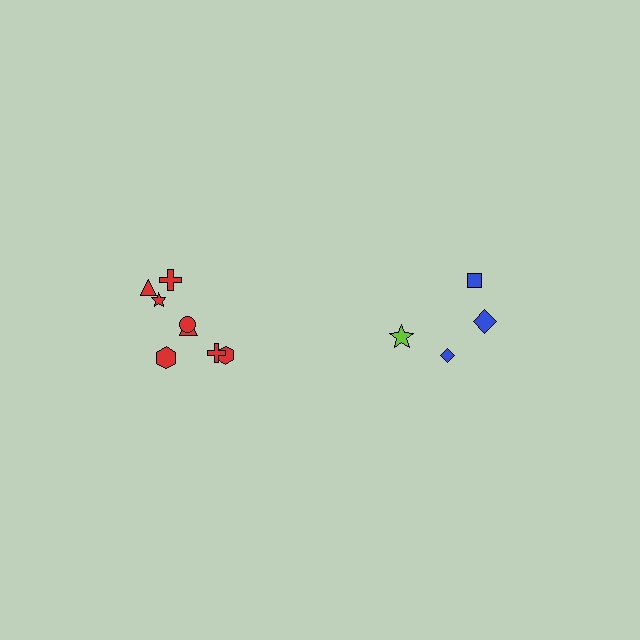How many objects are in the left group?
There are 8 objects.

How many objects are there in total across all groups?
There are 12 objects.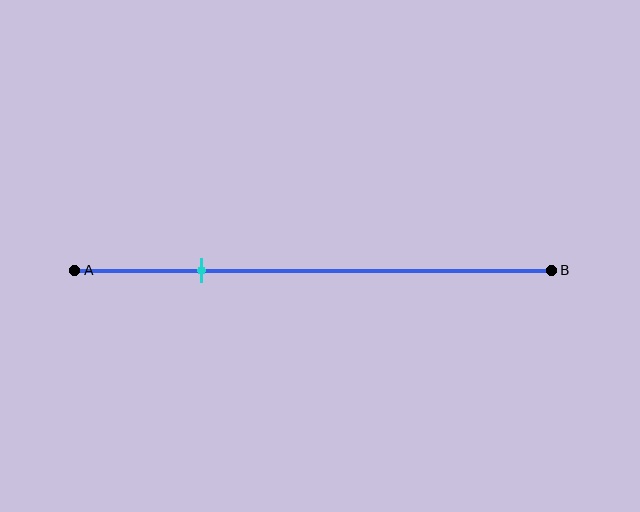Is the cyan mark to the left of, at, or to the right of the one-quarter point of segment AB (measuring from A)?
The cyan mark is approximately at the one-quarter point of segment AB.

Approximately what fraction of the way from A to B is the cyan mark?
The cyan mark is approximately 25% of the way from A to B.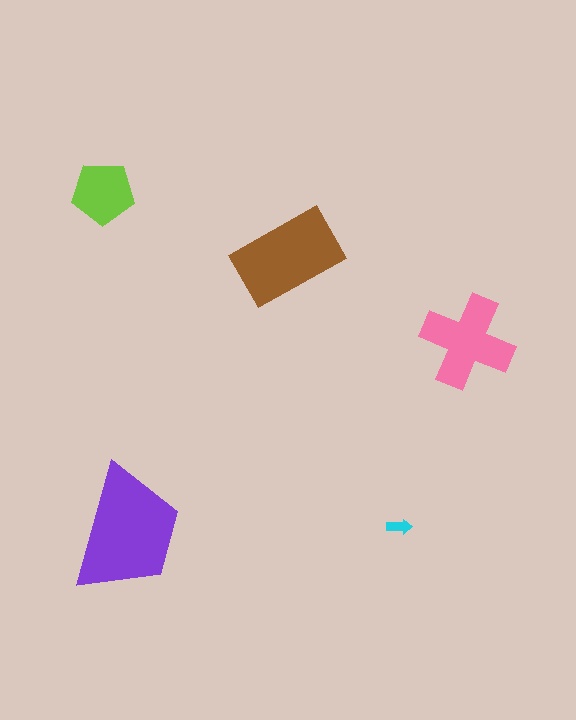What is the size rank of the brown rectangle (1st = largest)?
2nd.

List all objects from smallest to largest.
The cyan arrow, the lime pentagon, the pink cross, the brown rectangle, the purple trapezoid.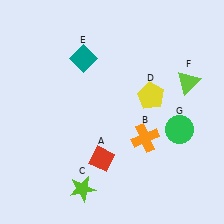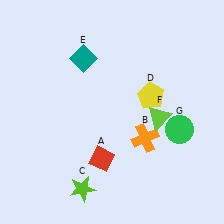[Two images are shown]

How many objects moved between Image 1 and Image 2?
1 object moved between the two images.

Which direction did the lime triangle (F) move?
The lime triangle (F) moved down.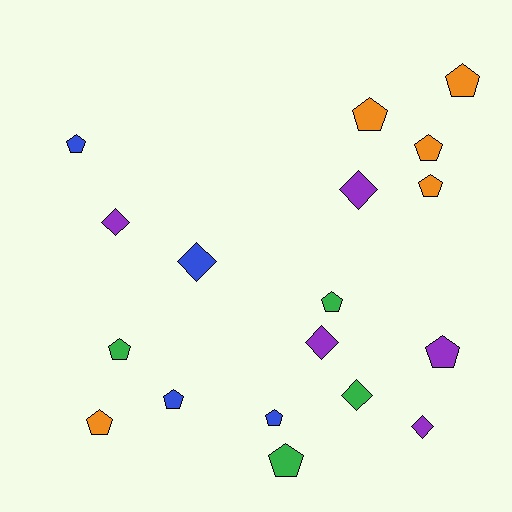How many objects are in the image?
There are 18 objects.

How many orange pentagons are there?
There are 5 orange pentagons.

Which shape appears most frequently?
Pentagon, with 12 objects.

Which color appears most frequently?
Purple, with 5 objects.